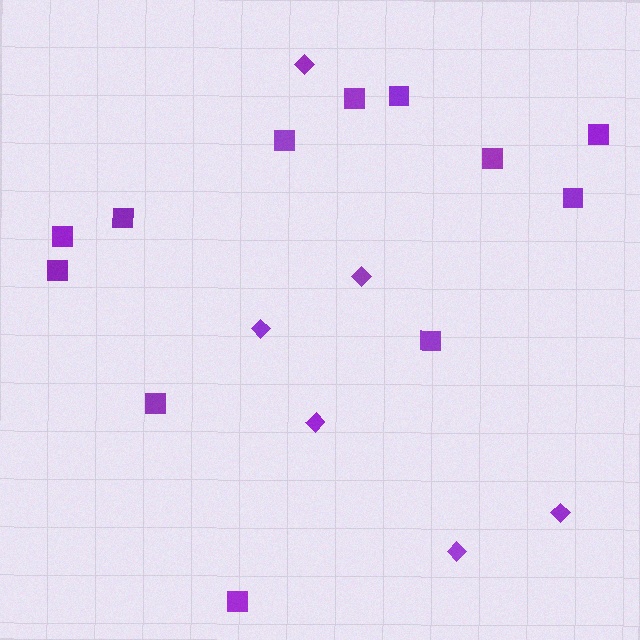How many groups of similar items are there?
There are 2 groups: one group of diamonds (6) and one group of squares (12).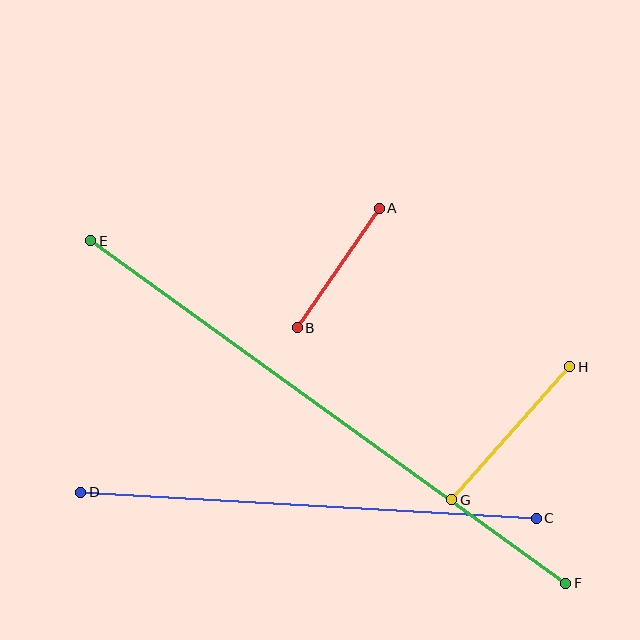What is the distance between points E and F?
The distance is approximately 585 pixels.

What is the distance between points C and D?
The distance is approximately 456 pixels.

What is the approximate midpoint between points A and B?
The midpoint is at approximately (338, 268) pixels.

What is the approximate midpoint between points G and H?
The midpoint is at approximately (511, 433) pixels.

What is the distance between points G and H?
The distance is approximately 178 pixels.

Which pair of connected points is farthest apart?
Points E and F are farthest apart.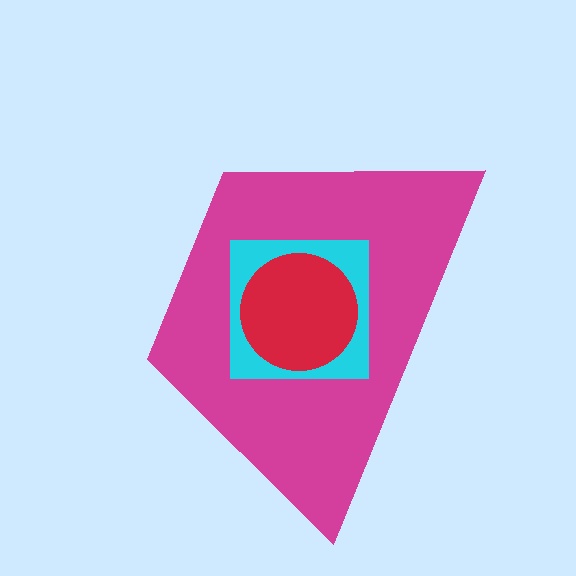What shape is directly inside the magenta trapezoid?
The cyan square.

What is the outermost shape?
The magenta trapezoid.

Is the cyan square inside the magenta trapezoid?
Yes.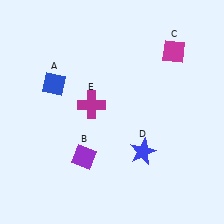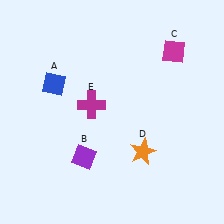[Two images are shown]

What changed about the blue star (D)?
In Image 1, D is blue. In Image 2, it changed to orange.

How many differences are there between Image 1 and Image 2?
There is 1 difference between the two images.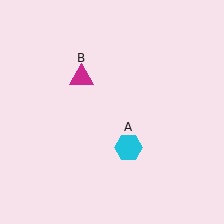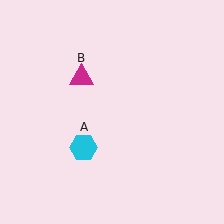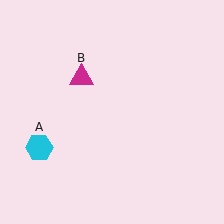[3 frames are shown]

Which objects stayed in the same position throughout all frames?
Magenta triangle (object B) remained stationary.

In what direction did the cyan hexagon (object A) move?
The cyan hexagon (object A) moved left.